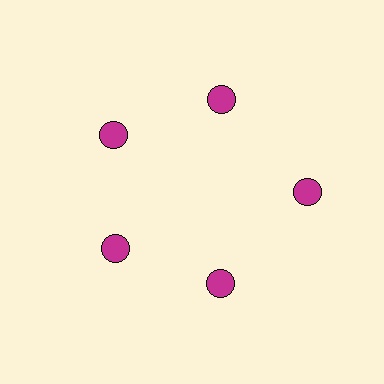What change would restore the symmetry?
The symmetry would be restored by moving it inward, back onto the ring so that all 5 circles sit at equal angles and equal distance from the center.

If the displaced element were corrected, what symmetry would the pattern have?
It would have 5-fold rotational symmetry — the pattern would map onto itself every 72 degrees.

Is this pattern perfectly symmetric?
No. The 5 magenta circles are arranged in a ring, but one element near the 3 o'clock position is pushed outward from the center, breaking the 5-fold rotational symmetry.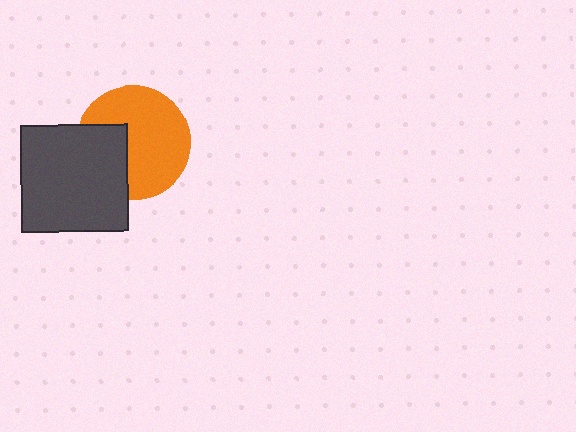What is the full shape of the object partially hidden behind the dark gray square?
The partially hidden object is an orange circle.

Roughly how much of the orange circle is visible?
Most of it is visible (roughly 68%).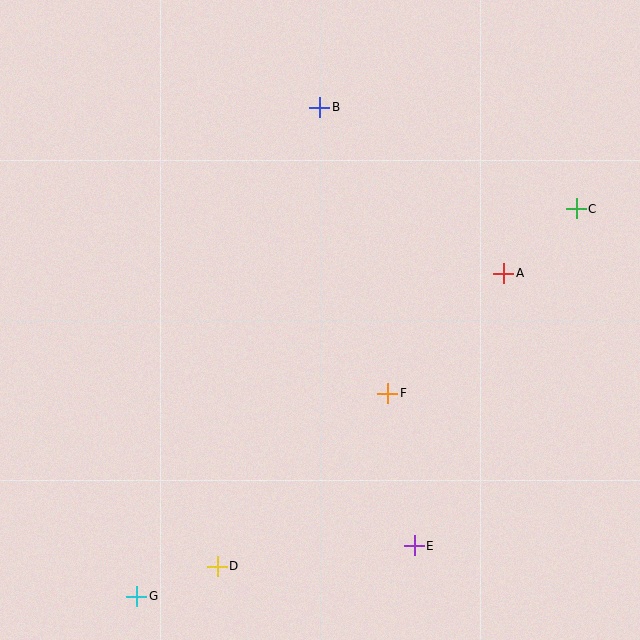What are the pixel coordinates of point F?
Point F is at (388, 393).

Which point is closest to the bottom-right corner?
Point E is closest to the bottom-right corner.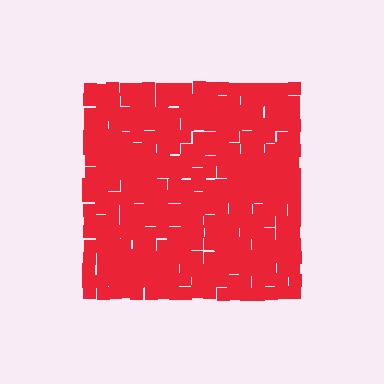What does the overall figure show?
The overall figure shows a square.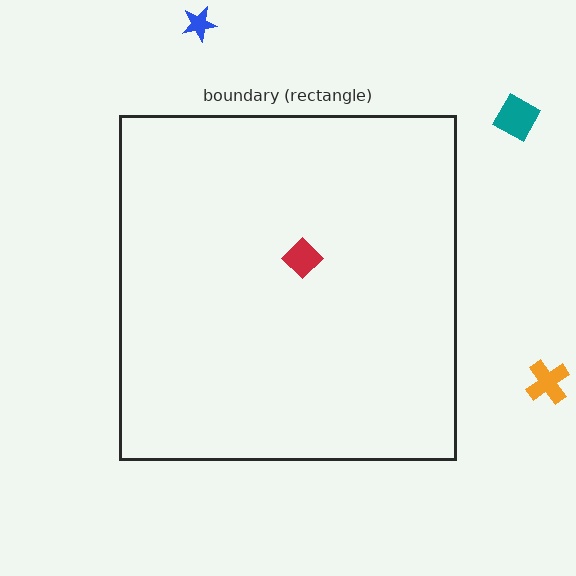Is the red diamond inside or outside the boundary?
Inside.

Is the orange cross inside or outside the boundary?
Outside.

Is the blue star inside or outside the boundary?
Outside.